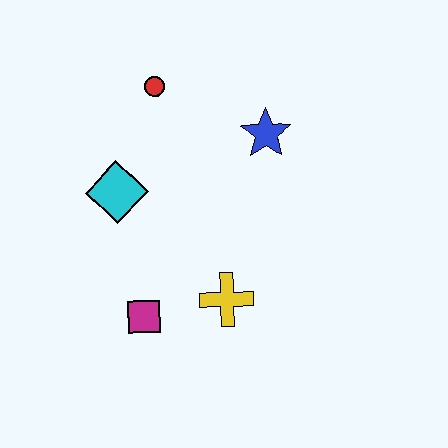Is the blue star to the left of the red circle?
No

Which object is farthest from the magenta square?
The red circle is farthest from the magenta square.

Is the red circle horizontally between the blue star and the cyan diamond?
Yes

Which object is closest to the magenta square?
The yellow cross is closest to the magenta square.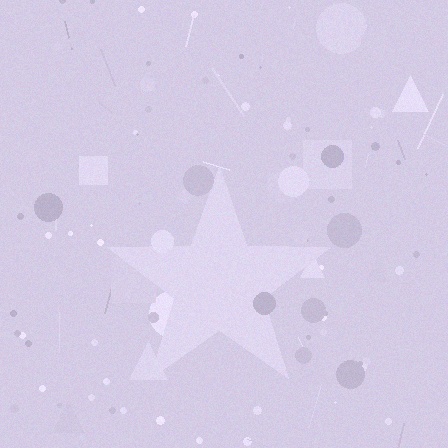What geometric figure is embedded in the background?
A star is embedded in the background.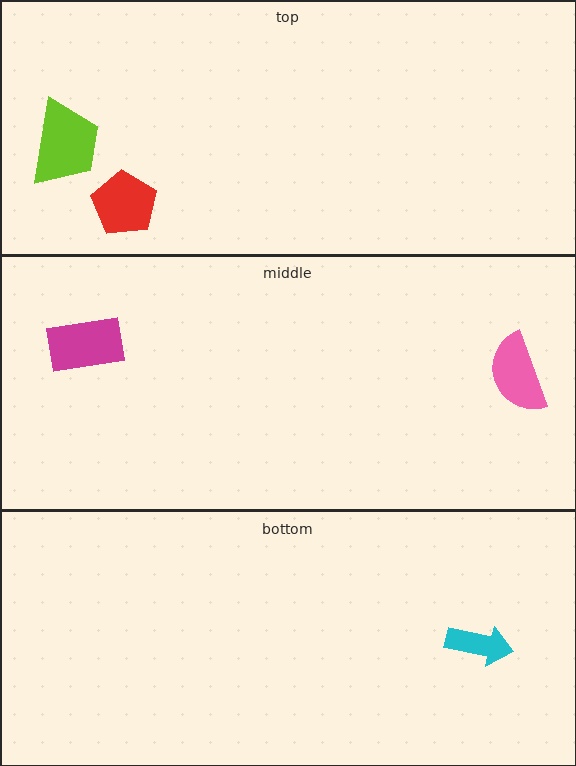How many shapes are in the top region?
2.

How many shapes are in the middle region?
2.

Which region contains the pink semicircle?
The middle region.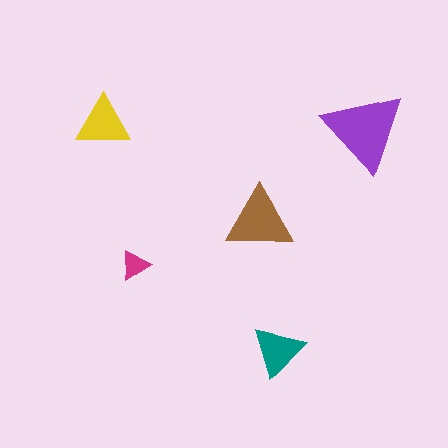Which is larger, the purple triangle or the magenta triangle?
The purple one.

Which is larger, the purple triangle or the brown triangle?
The purple one.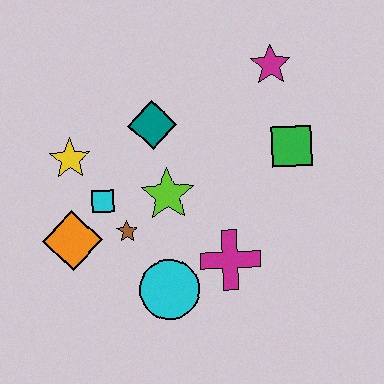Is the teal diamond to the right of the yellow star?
Yes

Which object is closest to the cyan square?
The brown star is closest to the cyan square.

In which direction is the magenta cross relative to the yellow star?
The magenta cross is to the right of the yellow star.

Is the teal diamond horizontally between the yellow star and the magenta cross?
Yes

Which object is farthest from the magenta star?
The orange diamond is farthest from the magenta star.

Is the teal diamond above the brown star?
Yes